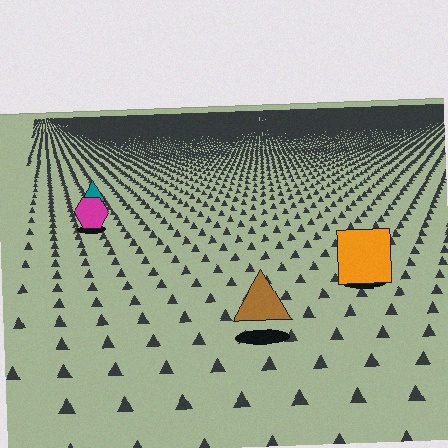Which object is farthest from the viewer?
The teal triangle is farthest from the viewer. It appears smaller and the ground texture around it is denser.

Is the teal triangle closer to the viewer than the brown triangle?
No. The brown triangle is closer — you can tell from the texture gradient: the ground texture is coarser near it.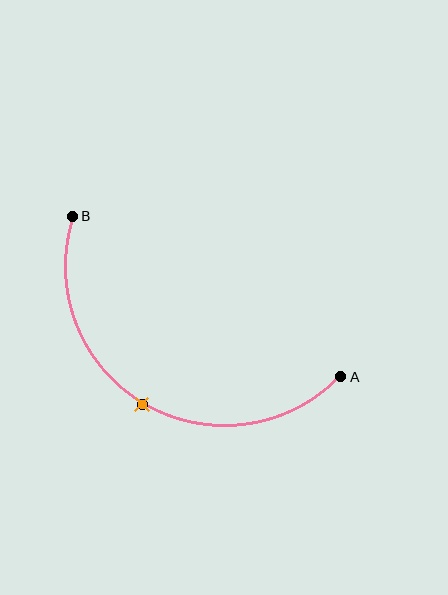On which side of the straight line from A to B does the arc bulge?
The arc bulges below the straight line connecting A and B.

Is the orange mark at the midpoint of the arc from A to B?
Yes. The orange mark lies on the arc at equal arc-length from both A and B — it is the arc midpoint.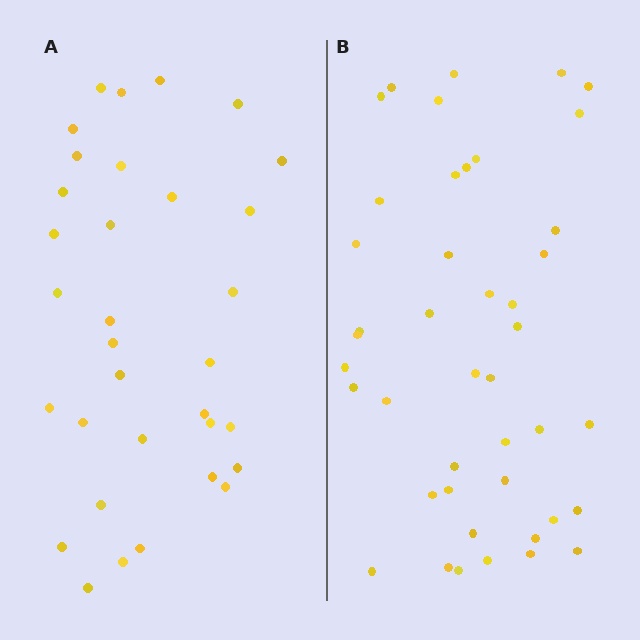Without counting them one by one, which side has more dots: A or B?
Region B (the right region) has more dots.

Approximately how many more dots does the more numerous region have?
Region B has roughly 10 or so more dots than region A.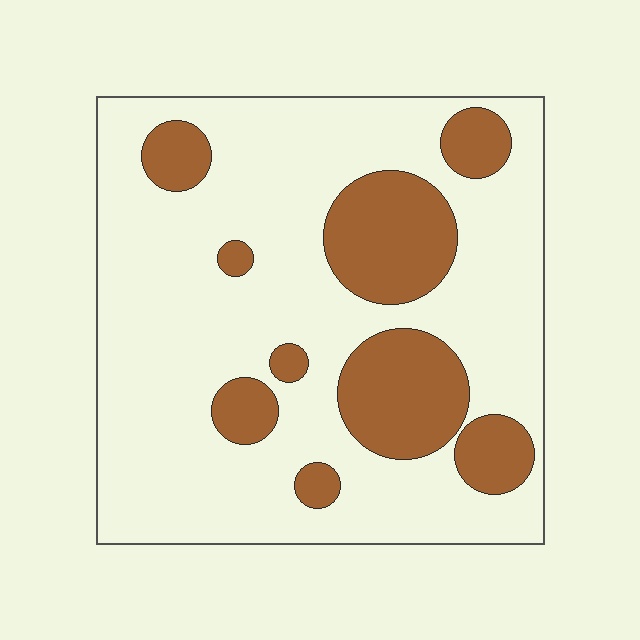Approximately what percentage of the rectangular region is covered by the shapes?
Approximately 25%.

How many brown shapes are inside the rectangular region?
9.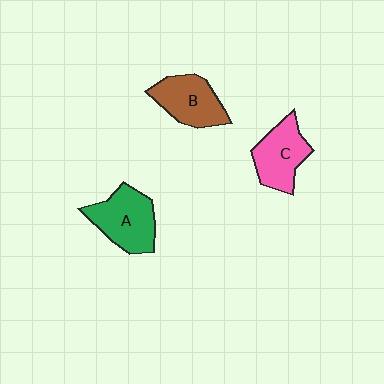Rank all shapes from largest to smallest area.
From largest to smallest: A (green), C (pink), B (brown).